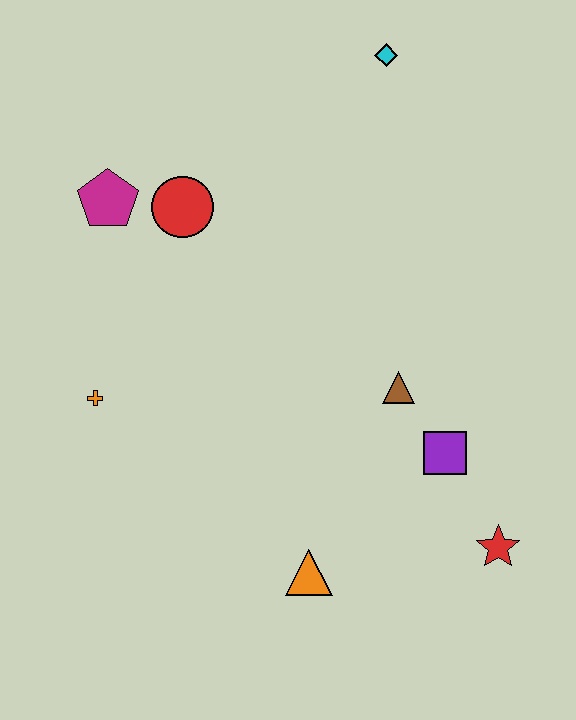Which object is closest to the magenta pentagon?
The red circle is closest to the magenta pentagon.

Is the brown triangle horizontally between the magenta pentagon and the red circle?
No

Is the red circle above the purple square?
Yes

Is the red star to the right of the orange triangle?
Yes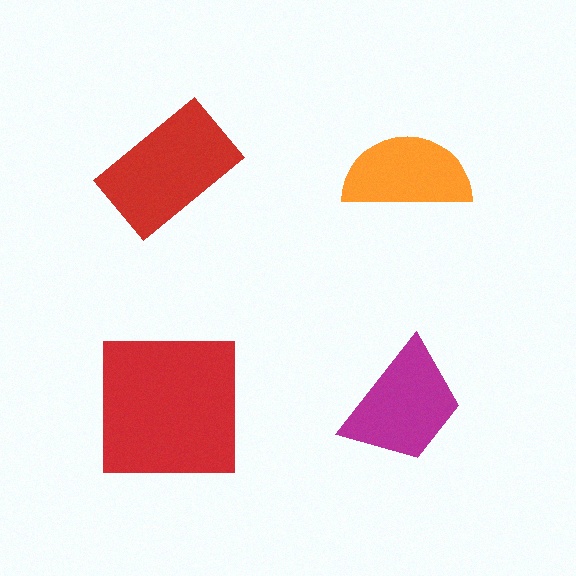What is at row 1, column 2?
An orange semicircle.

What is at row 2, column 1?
A red square.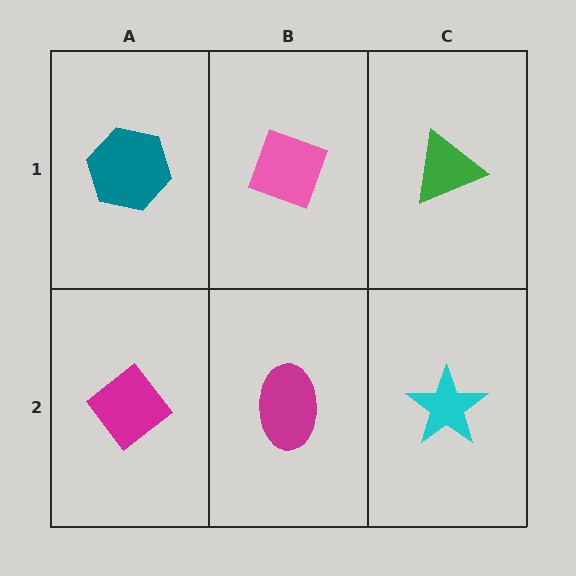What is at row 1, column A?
A teal hexagon.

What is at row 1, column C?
A green triangle.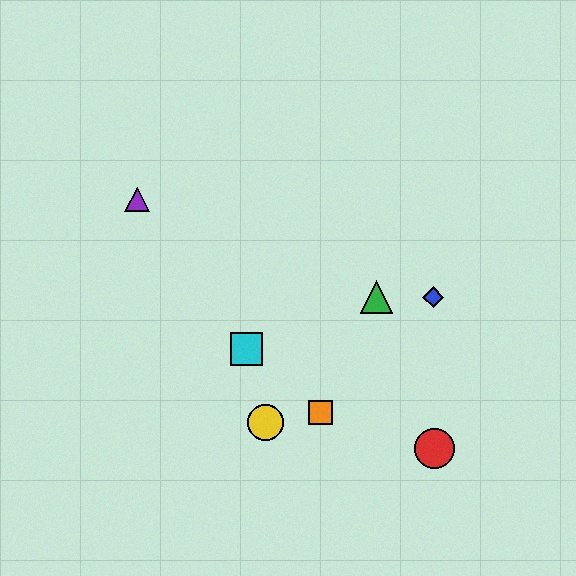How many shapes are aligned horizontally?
2 shapes (the blue diamond, the green triangle) are aligned horizontally.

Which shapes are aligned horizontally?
The blue diamond, the green triangle are aligned horizontally.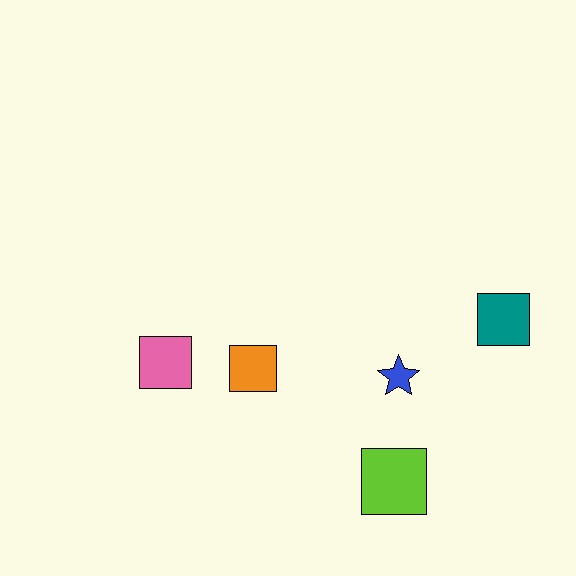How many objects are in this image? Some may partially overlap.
There are 5 objects.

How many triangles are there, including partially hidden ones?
There are no triangles.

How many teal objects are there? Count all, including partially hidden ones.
There is 1 teal object.